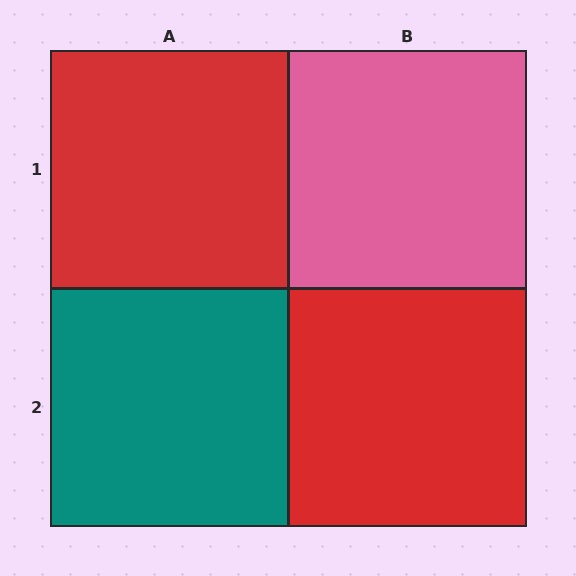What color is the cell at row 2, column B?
Red.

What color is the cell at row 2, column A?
Teal.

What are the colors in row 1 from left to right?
Red, pink.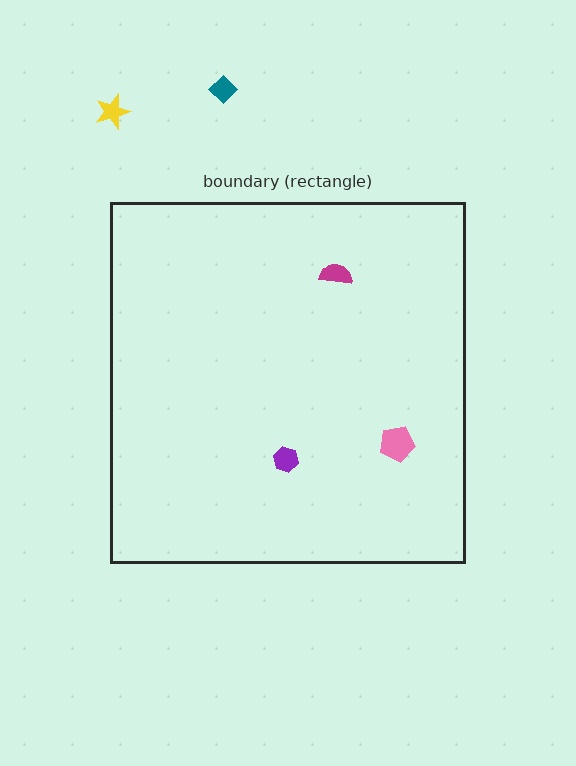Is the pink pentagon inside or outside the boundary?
Inside.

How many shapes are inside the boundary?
3 inside, 2 outside.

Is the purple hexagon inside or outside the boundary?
Inside.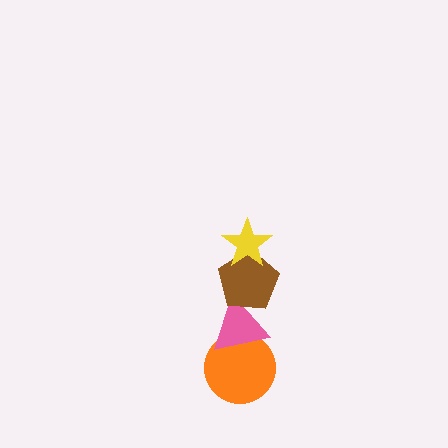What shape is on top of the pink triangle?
The brown pentagon is on top of the pink triangle.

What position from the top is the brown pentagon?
The brown pentagon is 2nd from the top.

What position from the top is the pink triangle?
The pink triangle is 3rd from the top.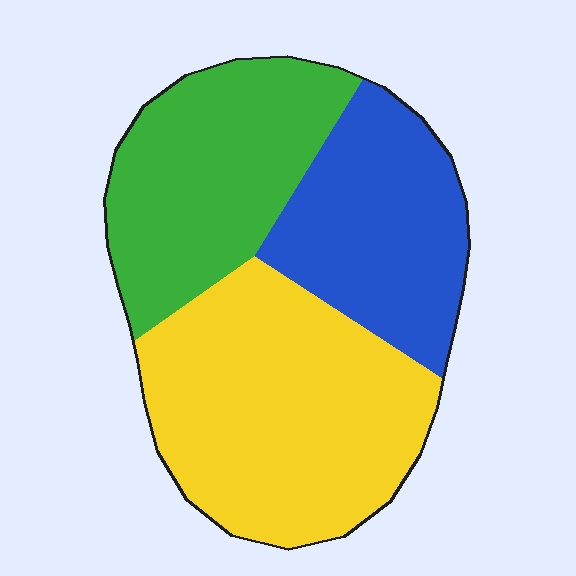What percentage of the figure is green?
Green takes up about one third (1/3) of the figure.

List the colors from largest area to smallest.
From largest to smallest: yellow, green, blue.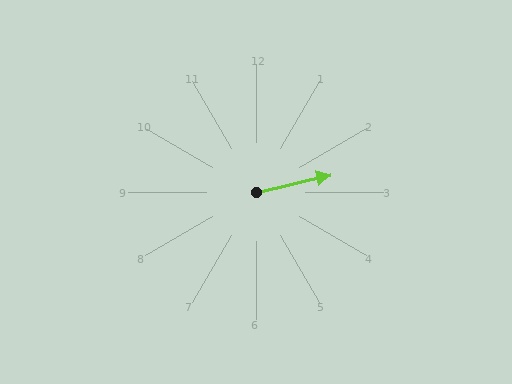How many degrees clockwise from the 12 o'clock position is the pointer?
Approximately 77 degrees.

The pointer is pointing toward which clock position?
Roughly 3 o'clock.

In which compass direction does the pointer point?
East.